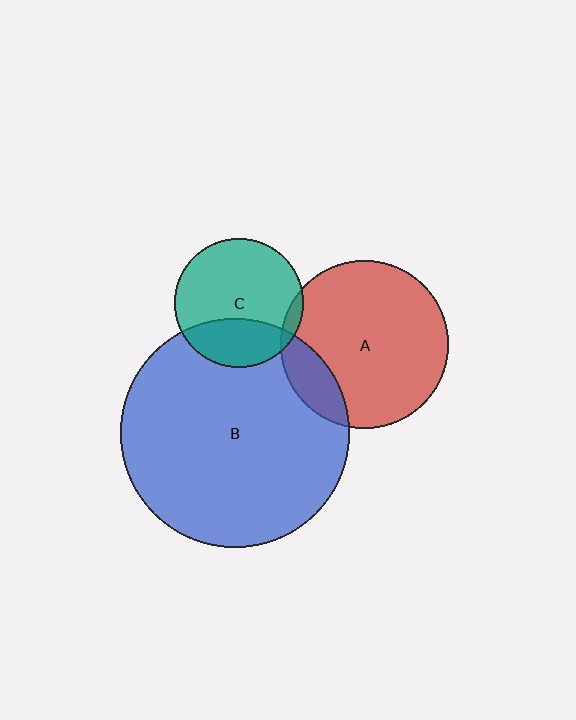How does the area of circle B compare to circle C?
Approximately 3.2 times.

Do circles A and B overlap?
Yes.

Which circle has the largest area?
Circle B (blue).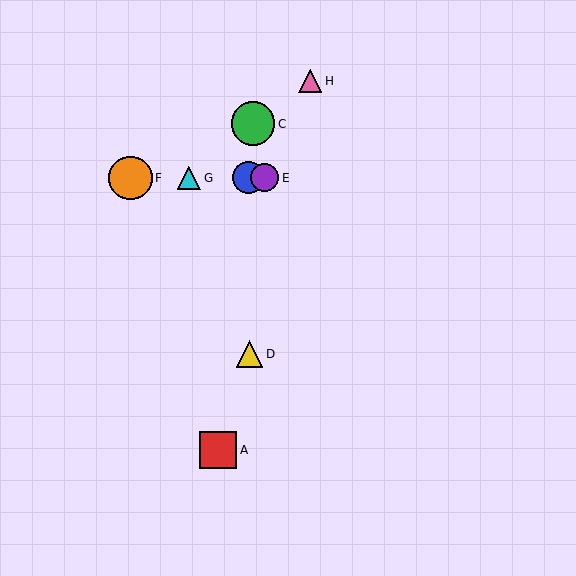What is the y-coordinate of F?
Object F is at y≈178.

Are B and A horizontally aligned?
No, B is at y≈178 and A is at y≈450.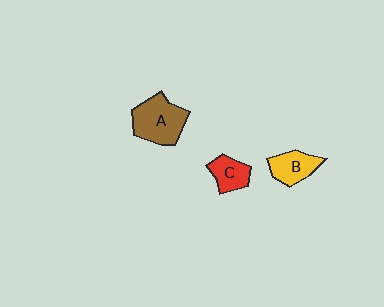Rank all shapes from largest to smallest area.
From largest to smallest: A (brown), B (yellow), C (red).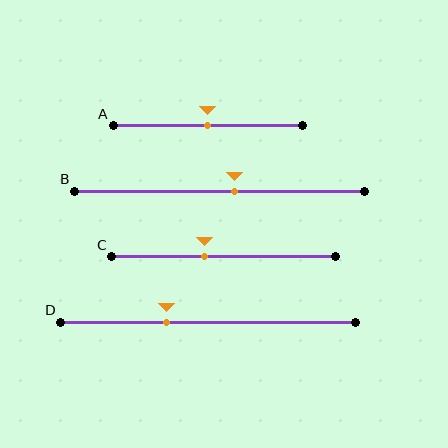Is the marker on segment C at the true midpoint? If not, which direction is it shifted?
No, the marker on segment C is shifted to the left by about 9% of the segment length.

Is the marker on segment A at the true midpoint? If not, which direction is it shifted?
Yes, the marker on segment A is at the true midpoint.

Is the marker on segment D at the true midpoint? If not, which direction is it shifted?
No, the marker on segment D is shifted to the left by about 14% of the segment length.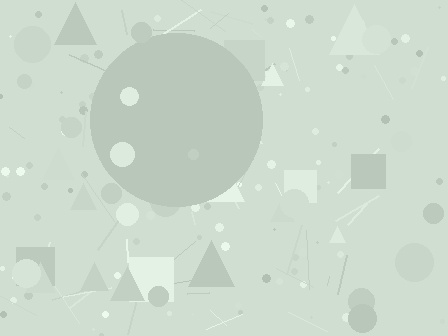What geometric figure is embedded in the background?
A circle is embedded in the background.